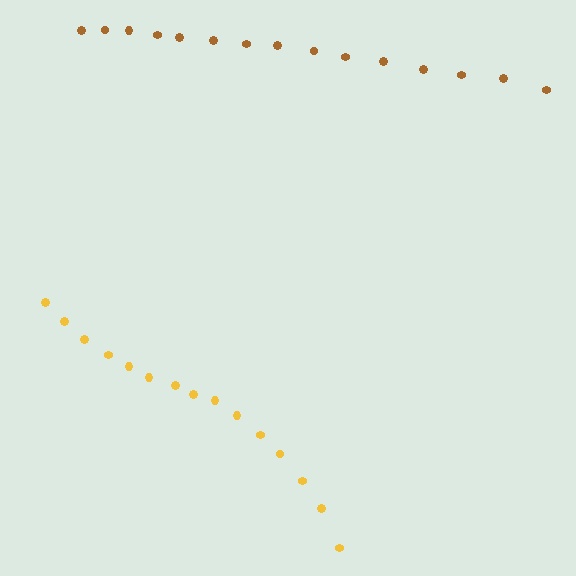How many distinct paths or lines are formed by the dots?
There are 2 distinct paths.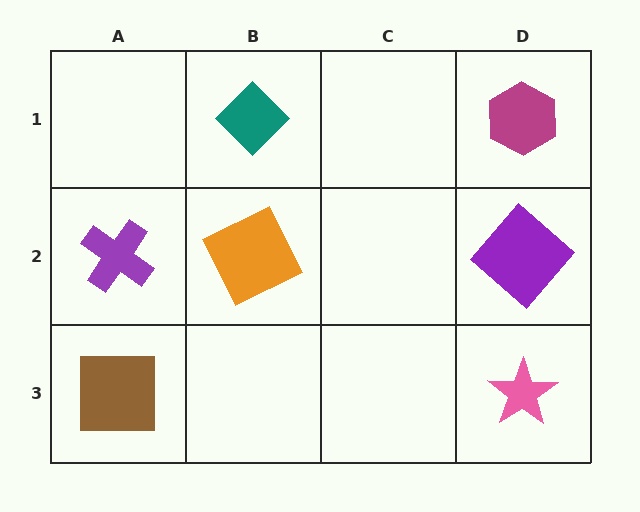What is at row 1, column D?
A magenta hexagon.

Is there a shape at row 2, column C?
No, that cell is empty.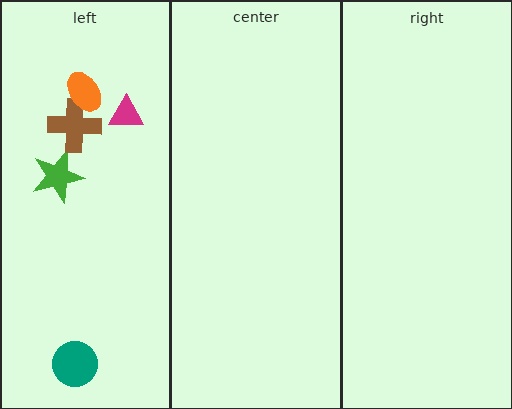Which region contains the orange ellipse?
The left region.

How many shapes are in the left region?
5.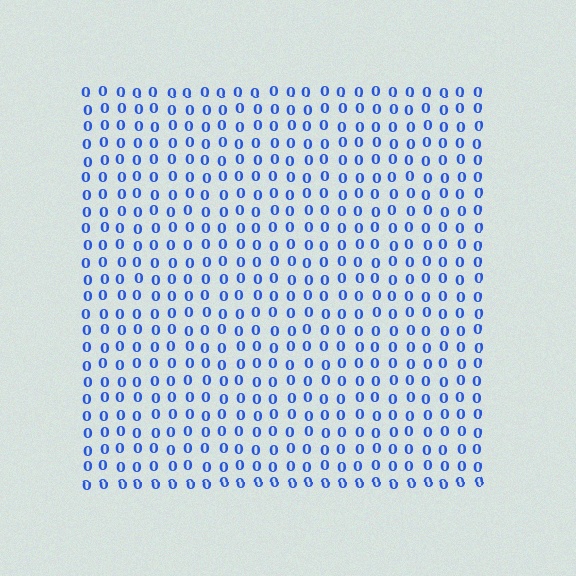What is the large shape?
The large shape is a square.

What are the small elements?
The small elements are digit 0's.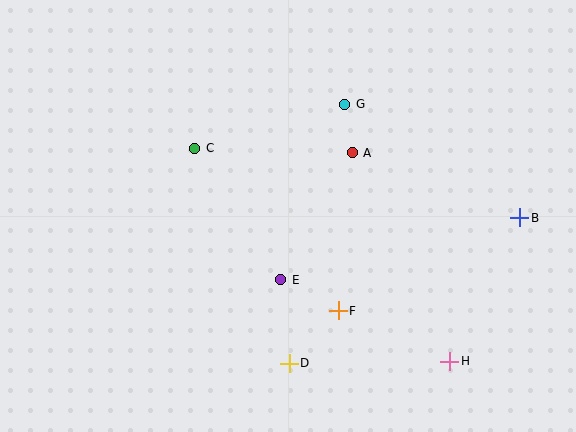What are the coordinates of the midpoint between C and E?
The midpoint between C and E is at (238, 214).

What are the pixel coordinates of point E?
Point E is at (281, 280).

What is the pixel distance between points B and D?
The distance between B and D is 272 pixels.